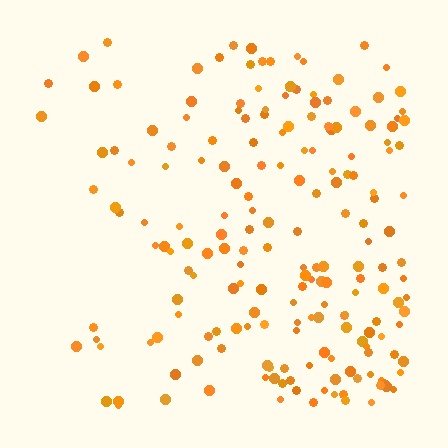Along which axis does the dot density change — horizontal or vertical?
Horizontal.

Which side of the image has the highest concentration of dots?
The right.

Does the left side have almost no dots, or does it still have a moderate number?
Still a moderate number, just noticeably fewer than the right.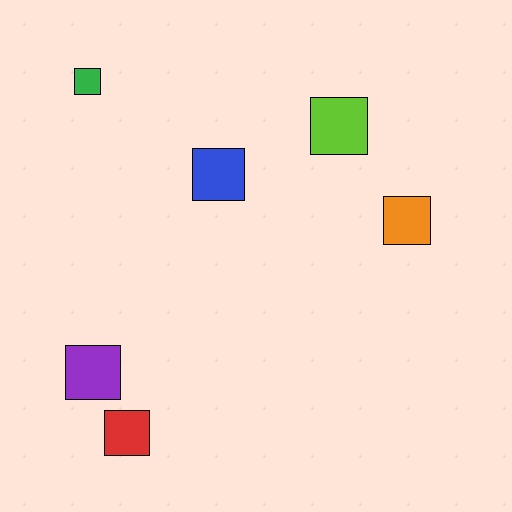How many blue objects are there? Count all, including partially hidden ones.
There is 1 blue object.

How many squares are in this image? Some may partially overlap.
There are 6 squares.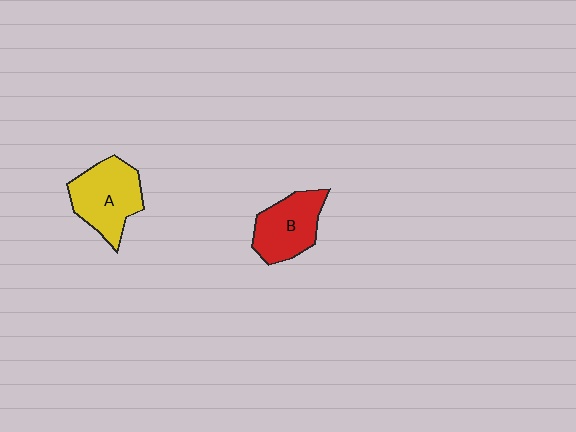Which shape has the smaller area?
Shape B (red).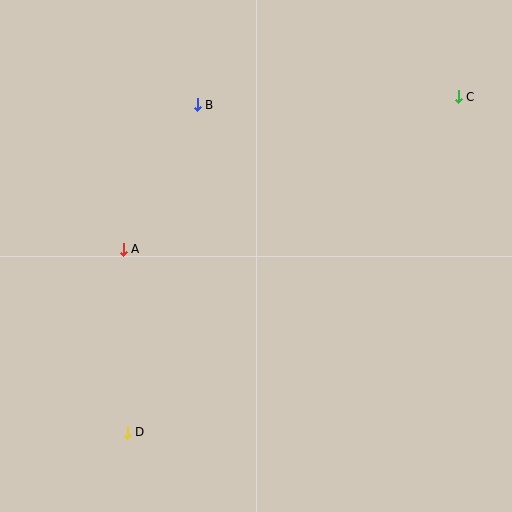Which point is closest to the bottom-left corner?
Point D is closest to the bottom-left corner.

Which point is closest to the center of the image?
Point A at (123, 249) is closest to the center.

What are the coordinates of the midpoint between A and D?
The midpoint between A and D is at (125, 341).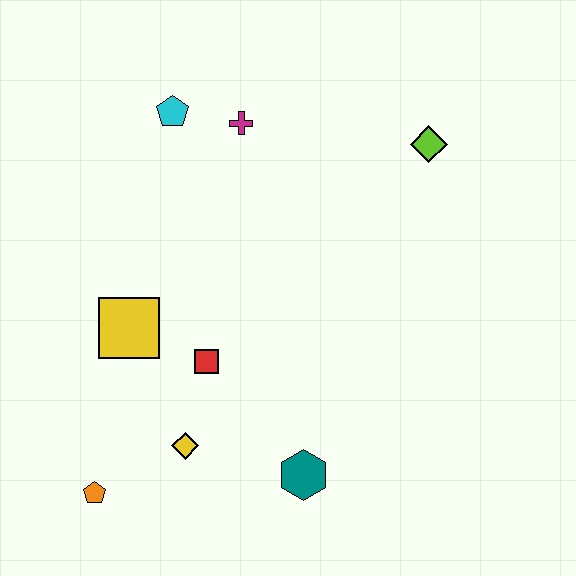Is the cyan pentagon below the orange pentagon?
No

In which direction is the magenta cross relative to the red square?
The magenta cross is above the red square.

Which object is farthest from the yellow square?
The lime diamond is farthest from the yellow square.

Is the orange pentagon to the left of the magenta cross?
Yes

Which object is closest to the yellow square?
The red square is closest to the yellow square.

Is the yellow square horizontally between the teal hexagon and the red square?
No